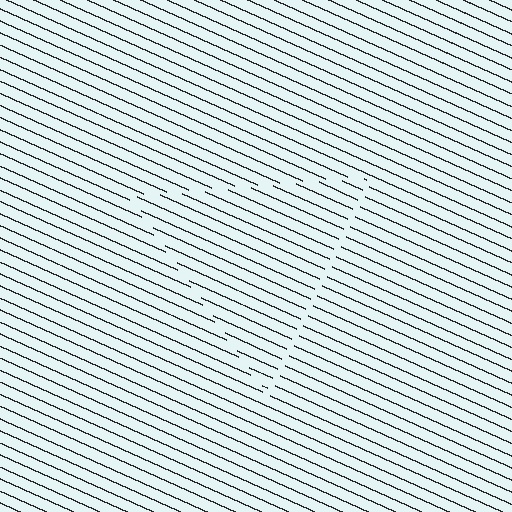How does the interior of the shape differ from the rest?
The interior of the shape contains the same grating, shifted by half a period — the contour is defined by the phase discontinuity where line-ends from the inner and outer gratings abut.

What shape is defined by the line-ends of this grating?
An illusory triangle. The interior of the shape contains the same grating, shifted by half a period — the contour is defined by the phase discontinuity where line-ends from the inner and outer gratings abut.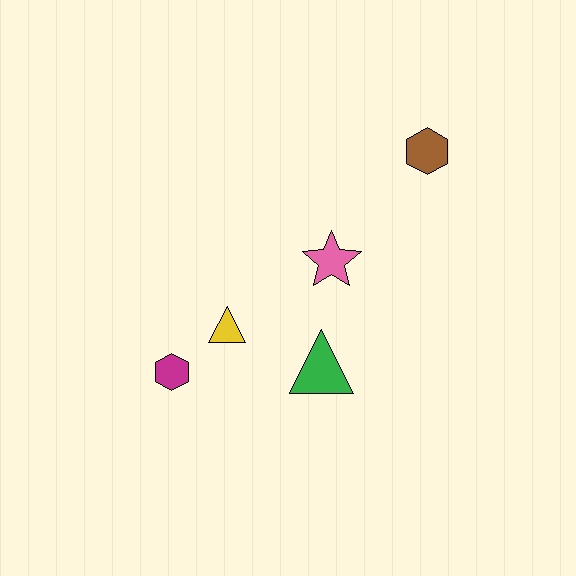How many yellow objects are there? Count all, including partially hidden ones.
There is 1 yellow object.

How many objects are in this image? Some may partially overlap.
There are 5 objects.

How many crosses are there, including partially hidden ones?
There are no crosses.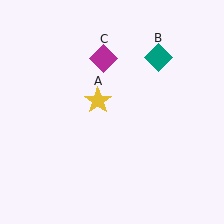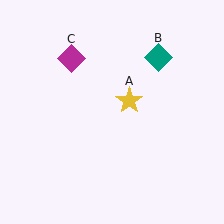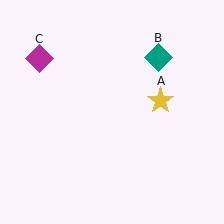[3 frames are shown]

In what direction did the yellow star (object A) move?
The yellow star (object A) moved right.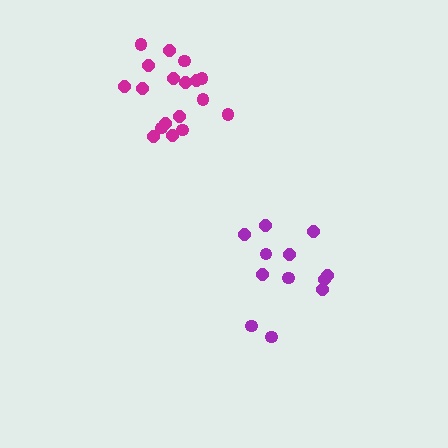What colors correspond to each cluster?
The clusters are colored: magenta, purple.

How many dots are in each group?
Group 1: 18 dots, Group 2: 12 dots (30 total).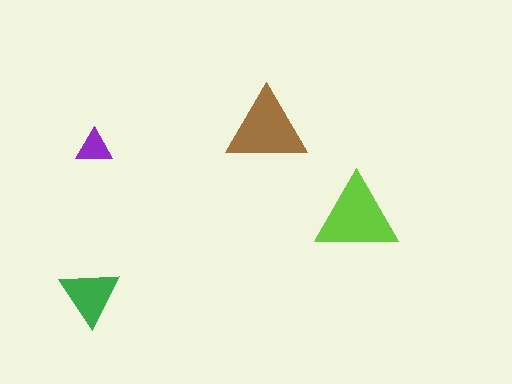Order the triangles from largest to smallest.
the lime one, the brown one, the green one, the purple one.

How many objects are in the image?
There are 4 objects in the image.